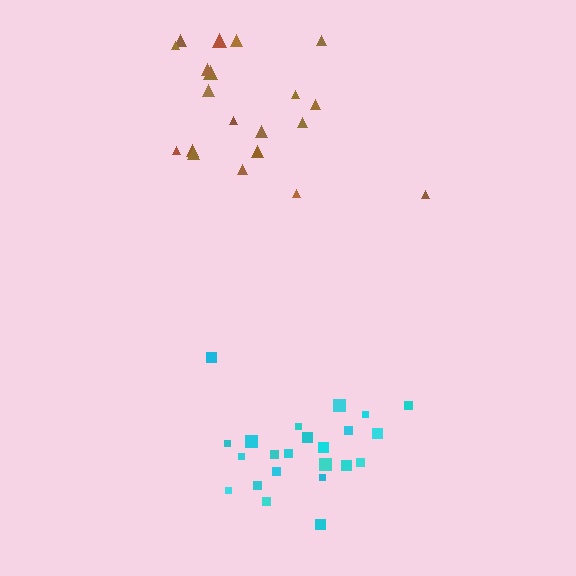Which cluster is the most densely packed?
Cyan.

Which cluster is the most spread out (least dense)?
Brown.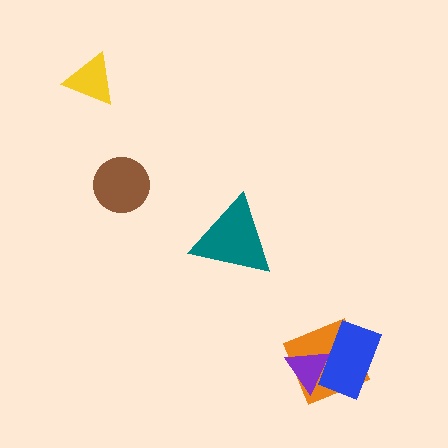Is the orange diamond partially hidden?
Yes, it is partially covered by another shape.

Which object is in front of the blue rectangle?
The purple triangle is in front of the blue rectangle.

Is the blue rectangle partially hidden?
Yes, it is partially covered by another shape.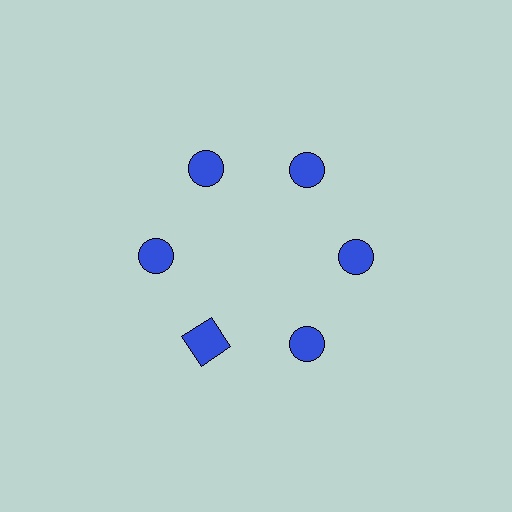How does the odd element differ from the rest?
It has a different shape: square instead of circle.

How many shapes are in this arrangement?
There are 6 shapes arranged in a ring pattern.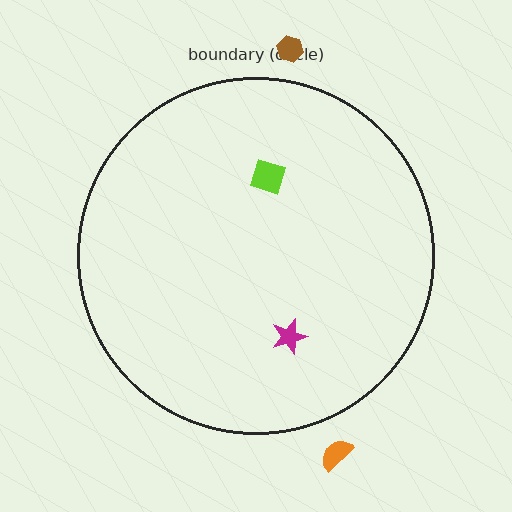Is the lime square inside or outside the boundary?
Inside.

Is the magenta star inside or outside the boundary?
Inside.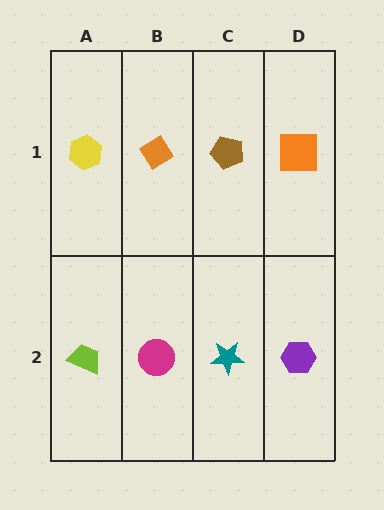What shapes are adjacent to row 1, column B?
A magenta circle (row 2, column B), a yellow hexagon (row 1, column A), a brown pentagon (row 1, column C).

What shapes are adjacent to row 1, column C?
A teal star (row 2, column C), an orange diamond (row 1, column B), an orange square (row 1, column D).